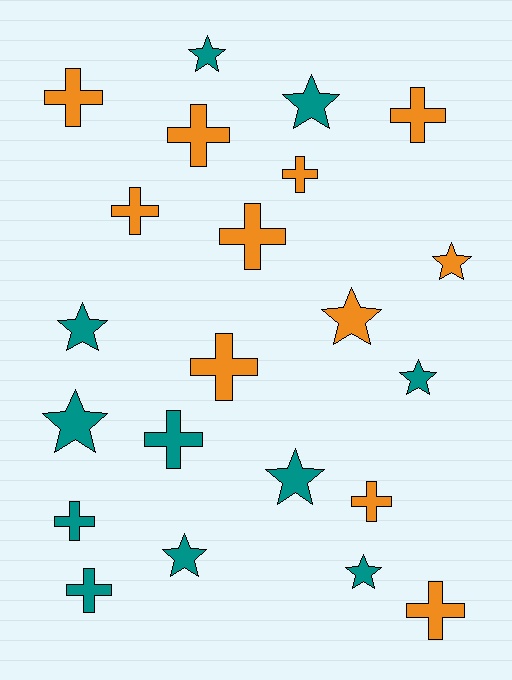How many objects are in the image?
There are 22 objects.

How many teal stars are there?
There are 8 teal stars.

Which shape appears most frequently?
Cross, with 12 objects.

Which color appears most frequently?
Orange, with 11 objects.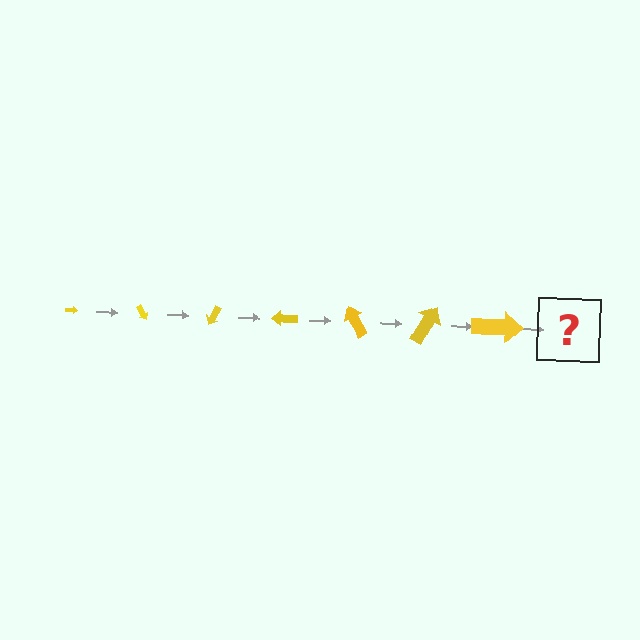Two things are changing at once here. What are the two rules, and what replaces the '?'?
The two rules are that the arrow grows larger each step and it rotates 60 degrees each step. The '?' should be an arrow, larger than the previous one and rotated 420 degrees from the start.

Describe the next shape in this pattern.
It should be an arrow, larger than the previous one and rotated 420 degrees from the start.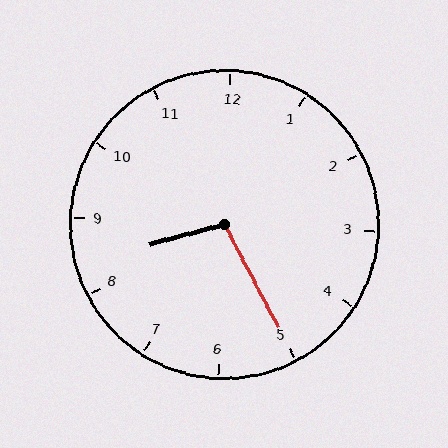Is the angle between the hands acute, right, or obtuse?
It is obtuse.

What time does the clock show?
8:25.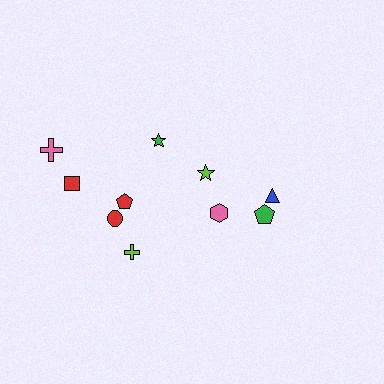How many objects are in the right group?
There are 4 objects.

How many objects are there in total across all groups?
There are 10 objects.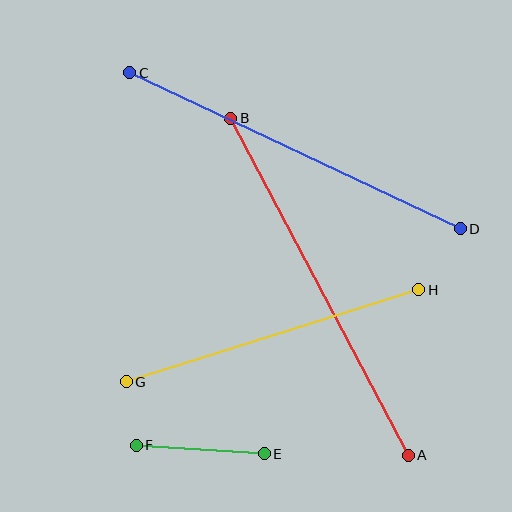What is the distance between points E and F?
The distance is approximately 128 pixels.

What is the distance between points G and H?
The distance is approximately 306 pixels.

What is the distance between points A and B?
The distance is approximately 381 pixels.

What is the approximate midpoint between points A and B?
The midpoint is at approximately (320, 287) pixels.